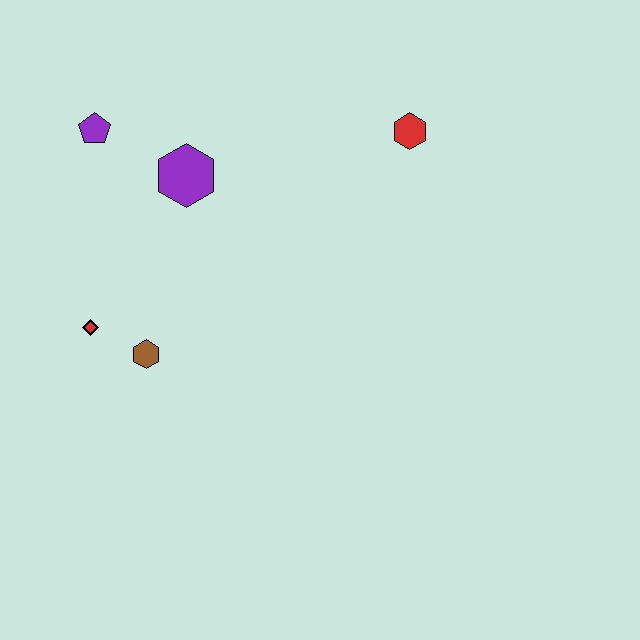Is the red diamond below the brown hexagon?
No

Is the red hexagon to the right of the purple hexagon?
Yes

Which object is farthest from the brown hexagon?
The red hexagon is farthest from the brown hexagon.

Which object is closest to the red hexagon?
The purple hexagon is closest to the red hexagon.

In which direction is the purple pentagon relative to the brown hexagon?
The purple pentagon is above the brown hexagon.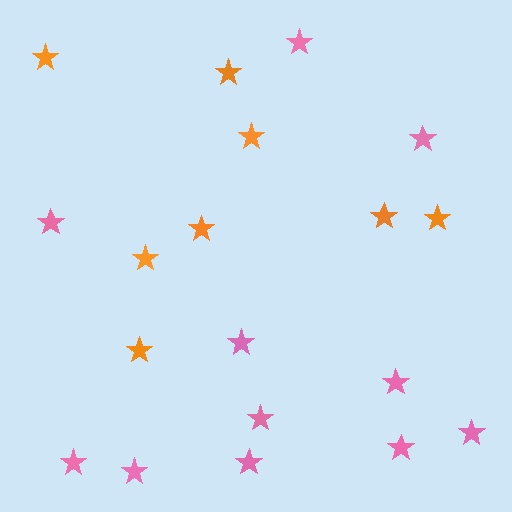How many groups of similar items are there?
There are 2 groups: one group of orange stars (8) and one group of pink stars (11).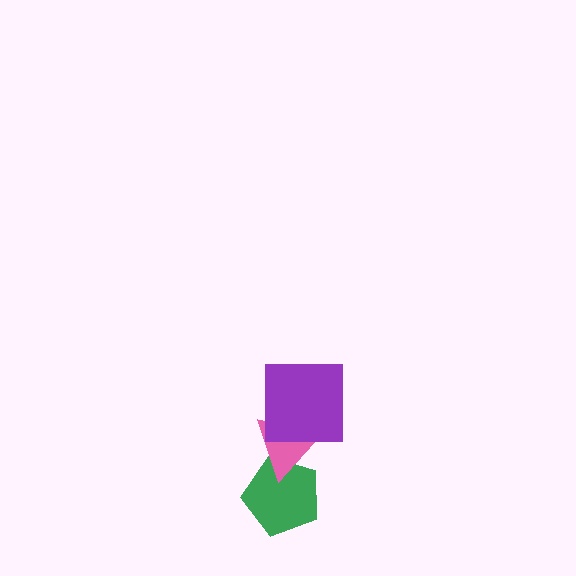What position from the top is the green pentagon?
The green pentagon is 3rd from the top.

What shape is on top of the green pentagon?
The pink triangle is on top of the green pentagon.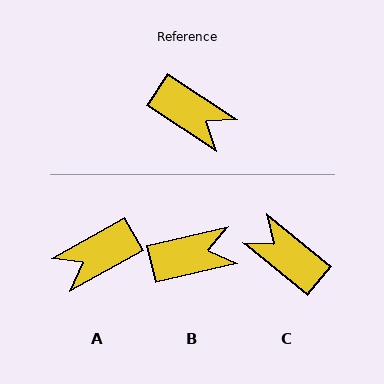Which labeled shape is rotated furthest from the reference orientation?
C, about 174 degrees away.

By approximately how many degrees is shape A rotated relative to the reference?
Approximately 117 degrees clockwise.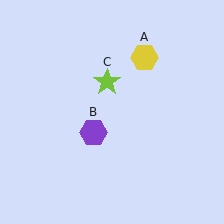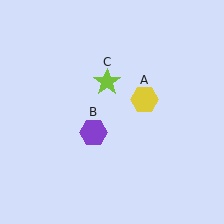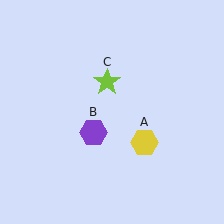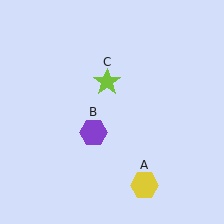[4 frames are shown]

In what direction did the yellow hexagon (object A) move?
The yellow hexagon (object A) moved down.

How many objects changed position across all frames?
1 object changed position: yellow hexagon (object A).